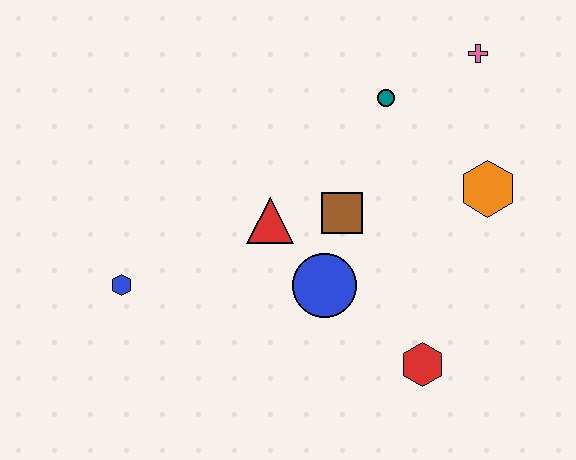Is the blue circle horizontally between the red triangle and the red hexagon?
Yes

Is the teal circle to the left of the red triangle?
No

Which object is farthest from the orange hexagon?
The blue hexagon is farthest from the orange hexagon.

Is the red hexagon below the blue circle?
Yes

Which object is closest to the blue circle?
The brown square is closest to the blue circle.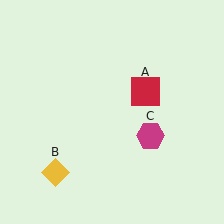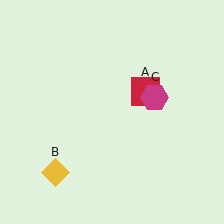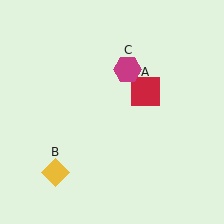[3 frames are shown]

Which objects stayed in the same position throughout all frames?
Red square (object A) and yellow diamond (object B) remained stationary.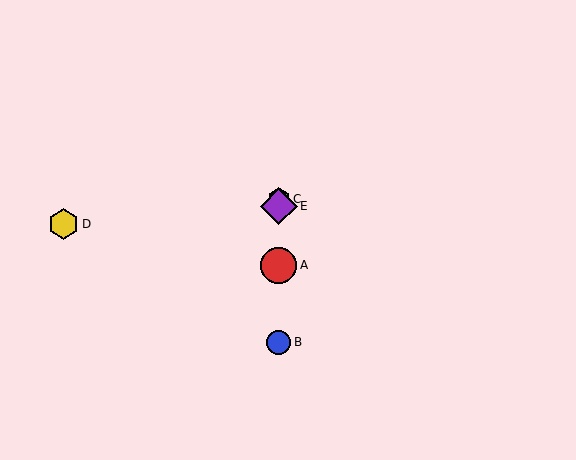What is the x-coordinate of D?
Object D is at x≈64.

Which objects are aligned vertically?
Objects A, B, C, E are aligned vertically.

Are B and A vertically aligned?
Yes, both are at x≈279.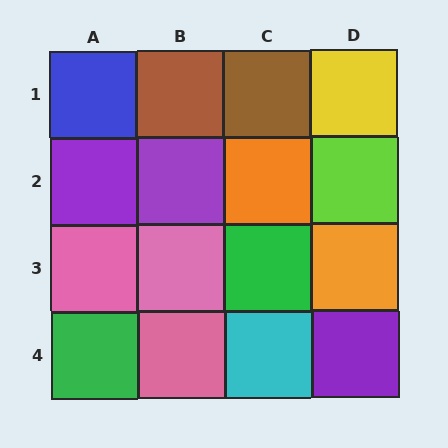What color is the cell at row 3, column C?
Green.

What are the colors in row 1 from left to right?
Blue, brown, brown, yellow.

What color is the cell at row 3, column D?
Orange.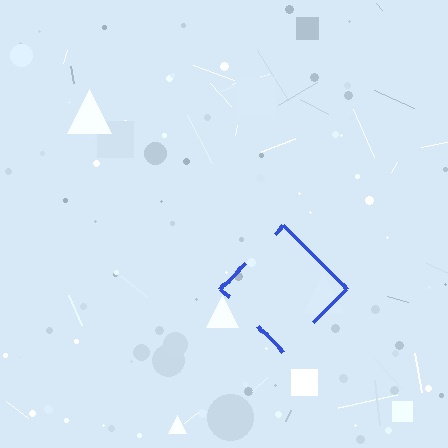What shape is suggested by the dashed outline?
The dashed outline suggests a diamond.